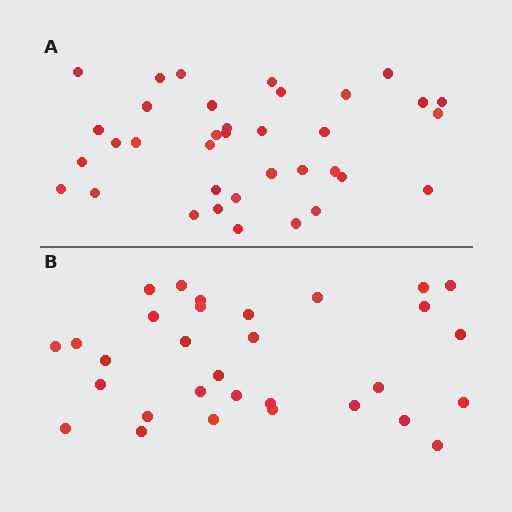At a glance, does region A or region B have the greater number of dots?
Region A (the top region) has more dots.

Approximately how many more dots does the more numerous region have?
Region A has about 5 more dots than region B.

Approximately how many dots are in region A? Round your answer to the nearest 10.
About 40 dots. (The exact count is 36, which rounds to 40.)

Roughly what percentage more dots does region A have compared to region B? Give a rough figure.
About 15% more.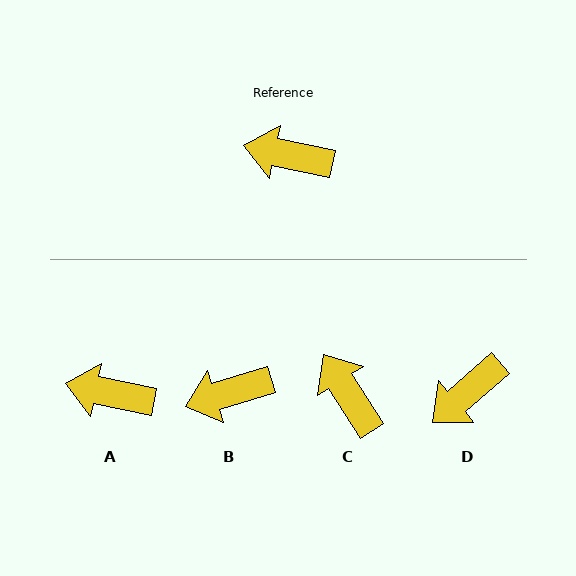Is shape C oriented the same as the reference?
No, it is off by about 46 degrees.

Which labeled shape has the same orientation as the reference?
A.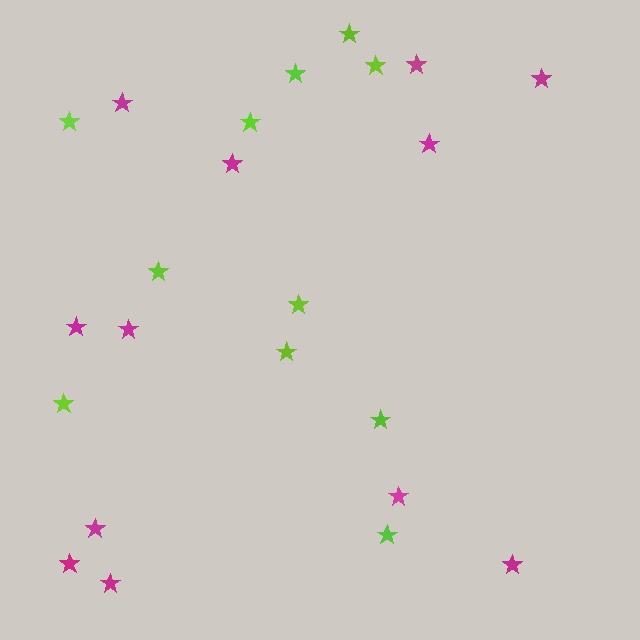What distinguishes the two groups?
There are 2 groups: one group of lime stars (11) and one group of magenta stars (12).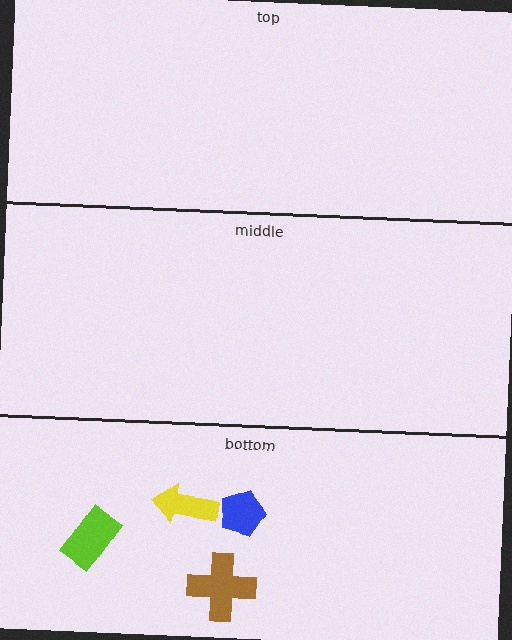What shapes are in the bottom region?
The blue pentagon, the lime rectangle, the yellow arrow, the brown cross.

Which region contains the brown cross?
The bottom region.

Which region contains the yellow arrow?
The bottom region.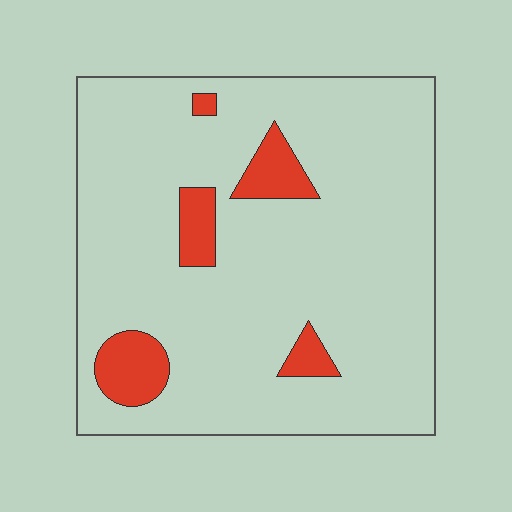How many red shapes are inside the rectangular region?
5.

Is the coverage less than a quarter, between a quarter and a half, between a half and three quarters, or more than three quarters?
Less than a quarter.